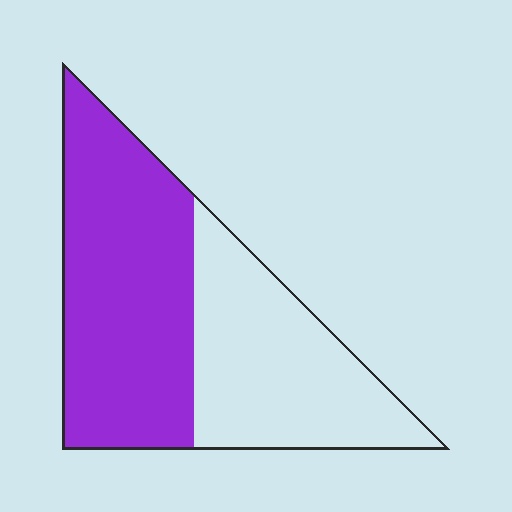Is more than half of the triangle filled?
Yes.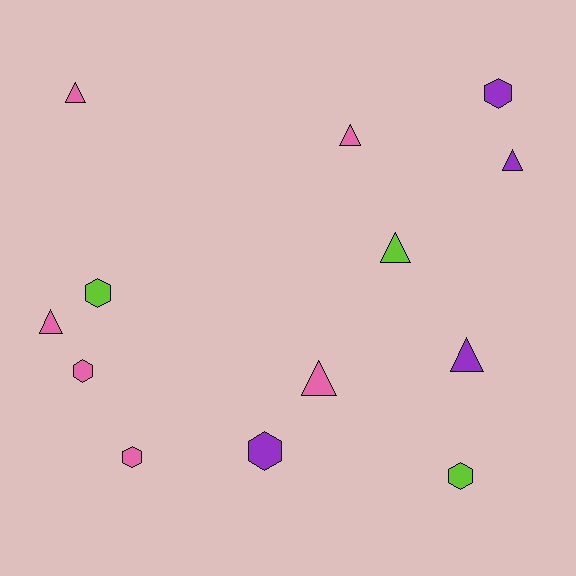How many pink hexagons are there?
There are 2 pink hexagons.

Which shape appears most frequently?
Triangle, with 7 objects.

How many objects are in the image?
There are 13 objects.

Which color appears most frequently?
Pink, with 6 objects.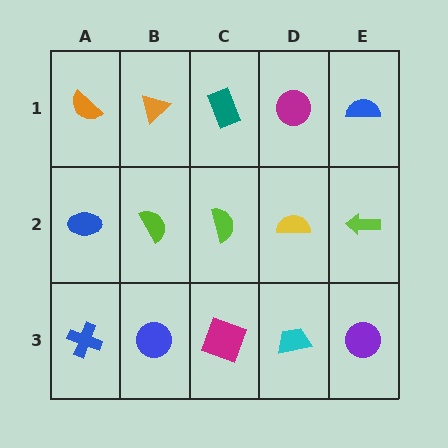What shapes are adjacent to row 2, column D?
A magenta circle (row 1, column D), a cyan trapezoid (row 3, column D), a lime semicircle (row 2, column C), a lime arrow (row 2, column E).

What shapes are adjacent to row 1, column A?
A blue ellipse (row 2, column A), an orange triangle (row 1, column B).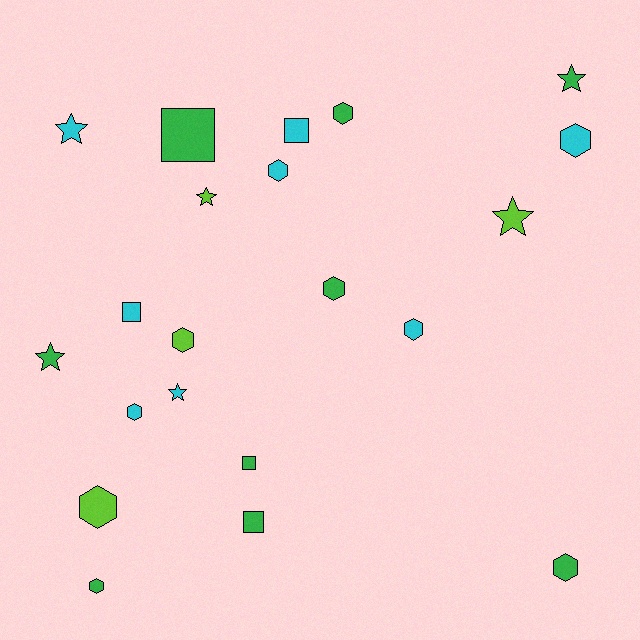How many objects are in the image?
There are 21 objects.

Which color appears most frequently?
Green, with 9 objects.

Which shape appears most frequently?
Hexagon, with 10 objects.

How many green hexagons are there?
There are 4 green hexagons.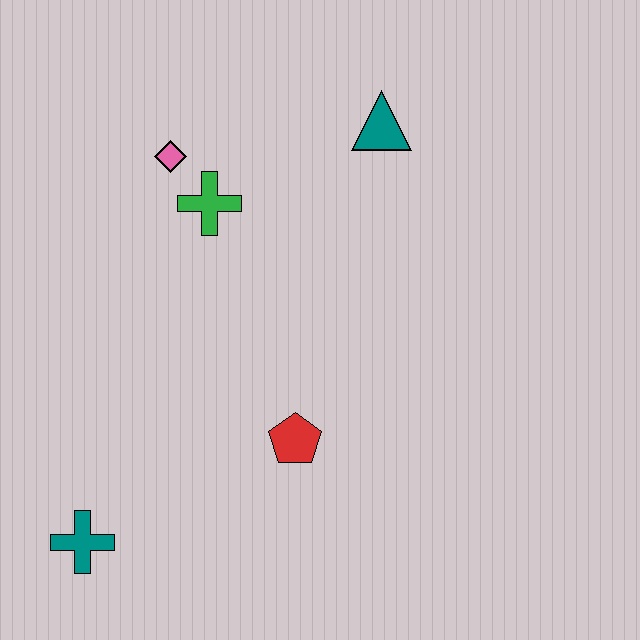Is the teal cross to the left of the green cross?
Yes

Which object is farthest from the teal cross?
The teal triangle is farthest from the teal cross.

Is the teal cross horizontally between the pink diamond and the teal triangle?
No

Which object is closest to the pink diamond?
The green cross is closest to the pink diamond.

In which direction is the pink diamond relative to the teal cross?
The pink diamond is above the teal cross.